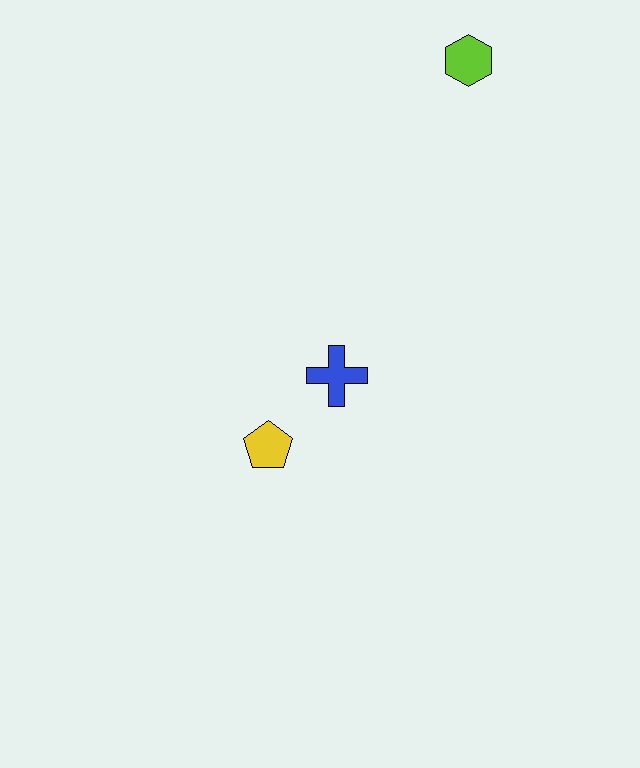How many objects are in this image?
There are 3 objects.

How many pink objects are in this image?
There are no pink objects.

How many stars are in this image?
There are no stars.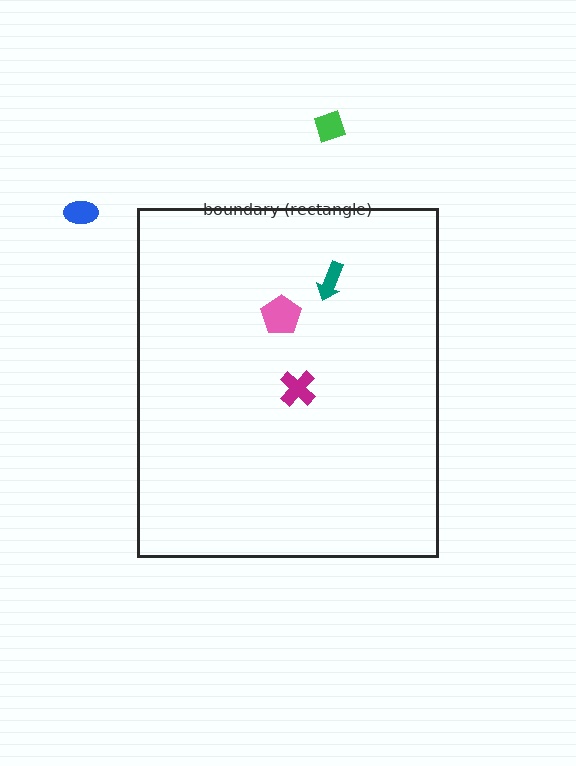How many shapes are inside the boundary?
3 inside, 2 outside.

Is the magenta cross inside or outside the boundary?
Inside.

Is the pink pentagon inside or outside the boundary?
Inside.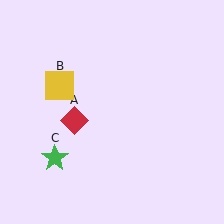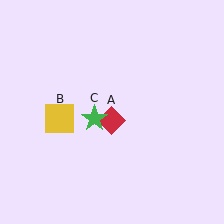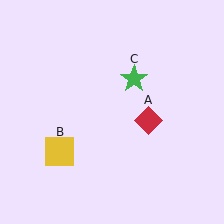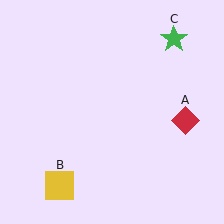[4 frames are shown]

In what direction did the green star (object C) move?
The green star (object C) moved up and to the right.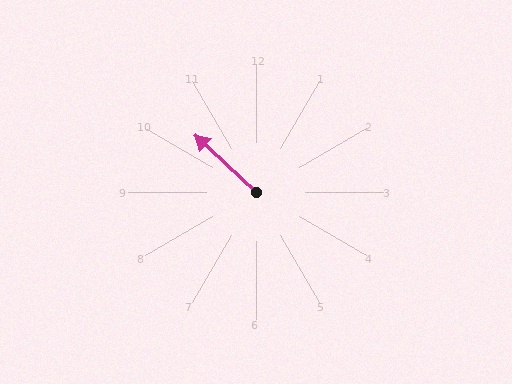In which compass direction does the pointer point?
Northwest.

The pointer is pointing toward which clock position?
Roughly 10 o'clock.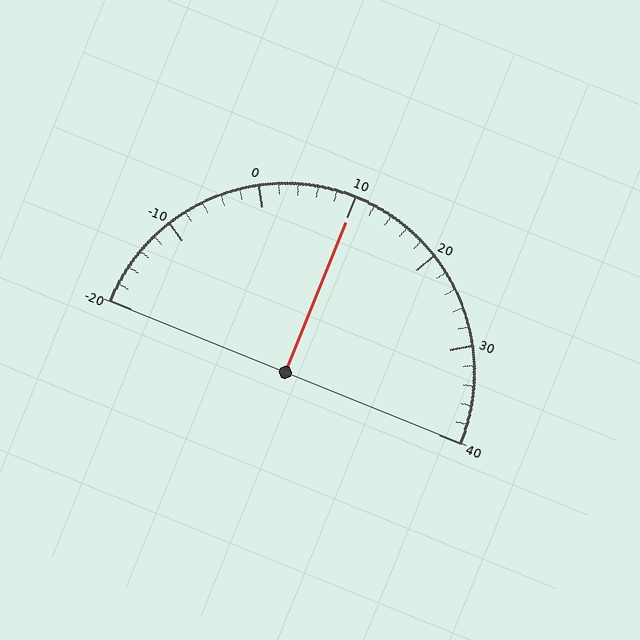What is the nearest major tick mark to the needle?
The nearest major tick mark is 10.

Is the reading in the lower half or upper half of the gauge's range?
The reading is in the upper half of the range (-20 to 40).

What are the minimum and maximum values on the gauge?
The gauge ranges from -20 to 40.